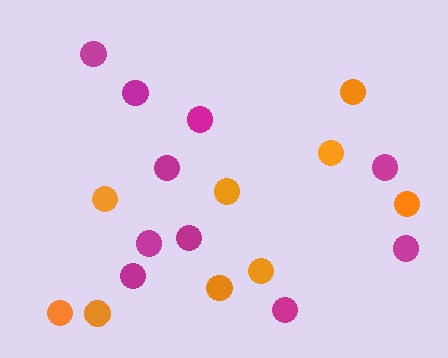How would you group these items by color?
There are 2 groups: one group of magenta circles (10) and one group of orange circles (9).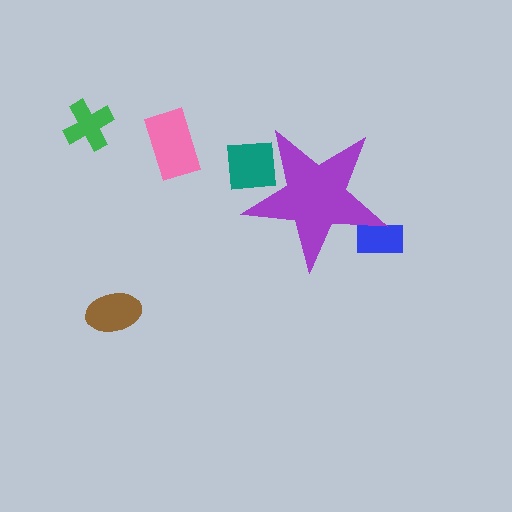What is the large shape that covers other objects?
A purple star.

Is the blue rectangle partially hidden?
Yes, the blue rectangle is partially hidden behind the purple star.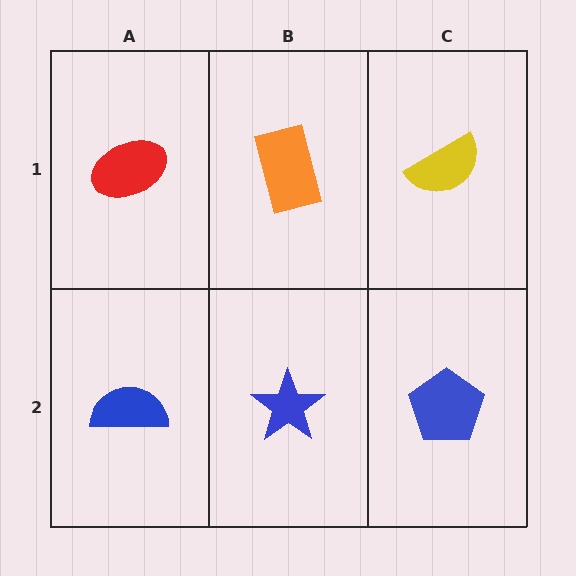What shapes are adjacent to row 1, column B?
A blue star (row 2, column B), a red ellipse (row 1, column A), a yellow semicircle (row 1, column C).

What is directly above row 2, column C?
A yellow semicircle.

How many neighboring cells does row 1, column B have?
3.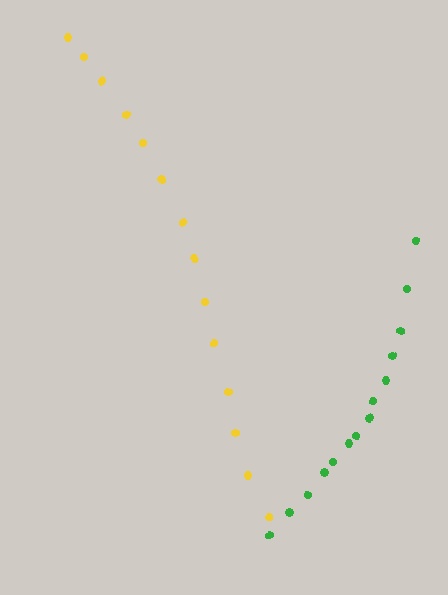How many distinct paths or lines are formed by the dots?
There are 2 distinct paths.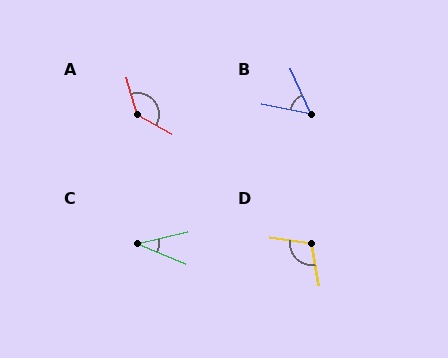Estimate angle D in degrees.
Approximately 108 degrees.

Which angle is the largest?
A, at approximately 135 degrees.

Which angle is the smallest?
C, at approximately 35 degrees.